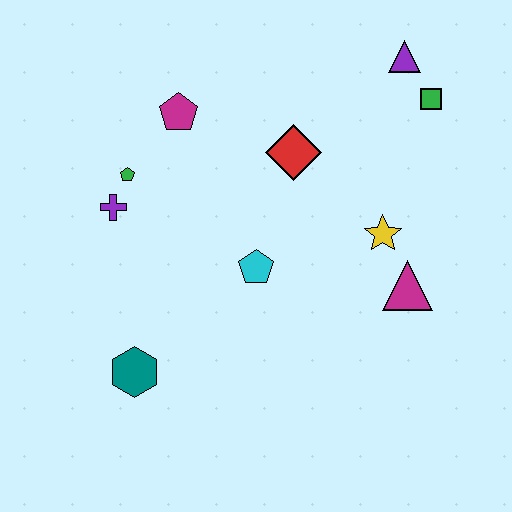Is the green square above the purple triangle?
No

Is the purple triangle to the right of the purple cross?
Yes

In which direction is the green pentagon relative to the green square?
The green pentagon is to the left of the green square.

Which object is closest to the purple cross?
The green pentagon is closest to the purple cross.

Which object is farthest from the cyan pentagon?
The purple triangle is farthest from the cyan pentagon.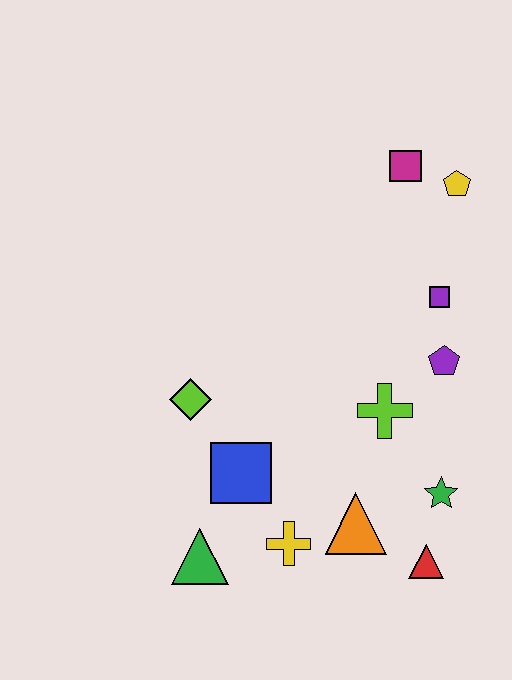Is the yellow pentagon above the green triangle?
Yes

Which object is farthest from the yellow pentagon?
The green triangle is farthest from the yellow pentagon.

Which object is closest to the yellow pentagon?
The magenta square is closest to the yellow pentagon.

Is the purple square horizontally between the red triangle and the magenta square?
No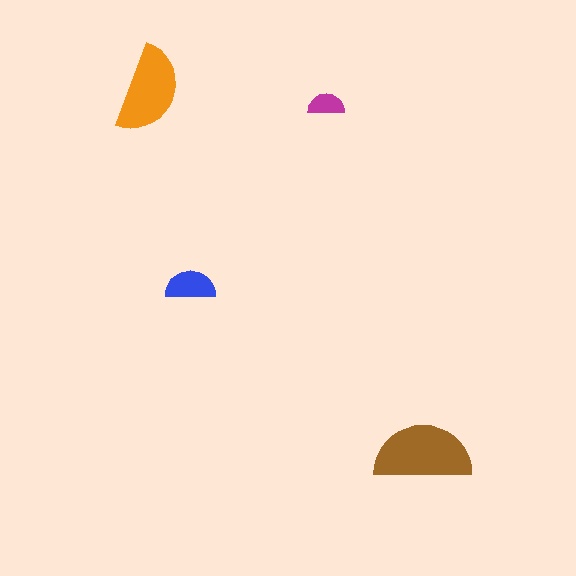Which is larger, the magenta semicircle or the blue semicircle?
The blue one.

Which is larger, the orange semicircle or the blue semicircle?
The orange one.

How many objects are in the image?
There are 4 objects in the image.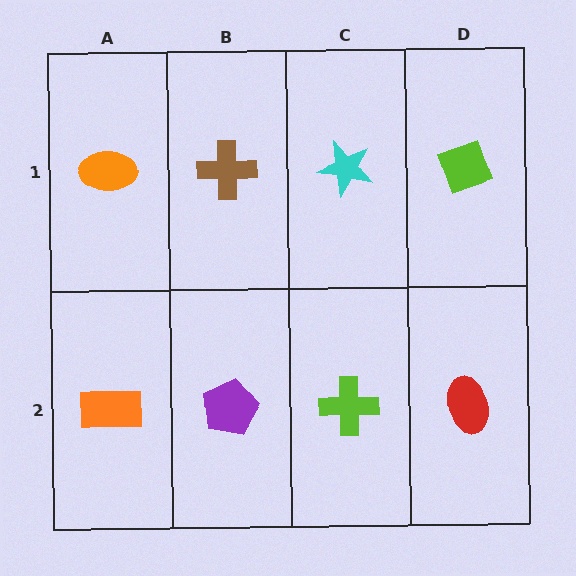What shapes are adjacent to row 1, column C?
A lime cross (row 2, column C), a brown cross (row 1, column B), a lime diamond (row 1, column D).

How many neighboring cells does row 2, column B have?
3.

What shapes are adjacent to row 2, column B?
A brown cross (row 1, column B), an orange rectangle (row 2, column A), a lime cross (row 2, column C).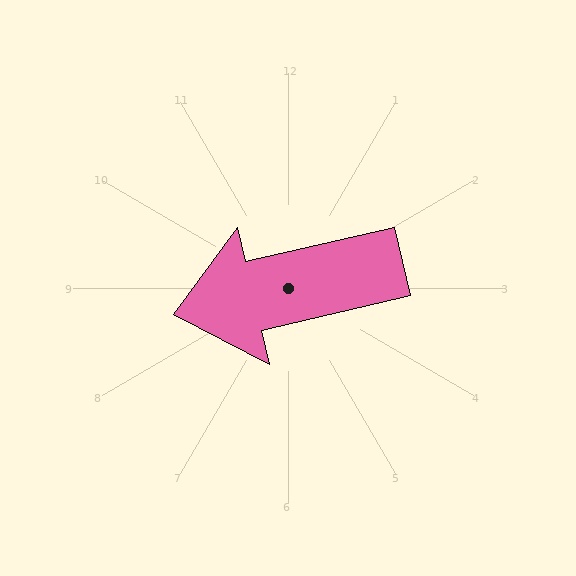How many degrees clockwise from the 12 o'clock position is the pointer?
Approximately 257 degrees.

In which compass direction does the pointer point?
West.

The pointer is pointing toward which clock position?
Roughly 9 o'clock.